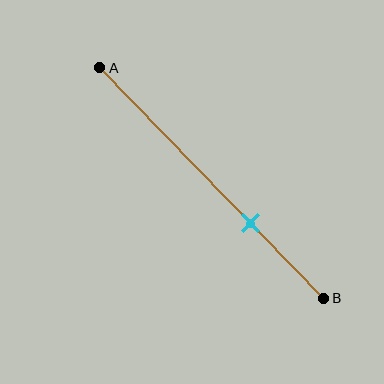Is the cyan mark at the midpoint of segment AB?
No, the mark is at about 65% from A, not at the 50% midpoint.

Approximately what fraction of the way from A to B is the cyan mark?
The cyan mark is approximately 65% of the way from A to B.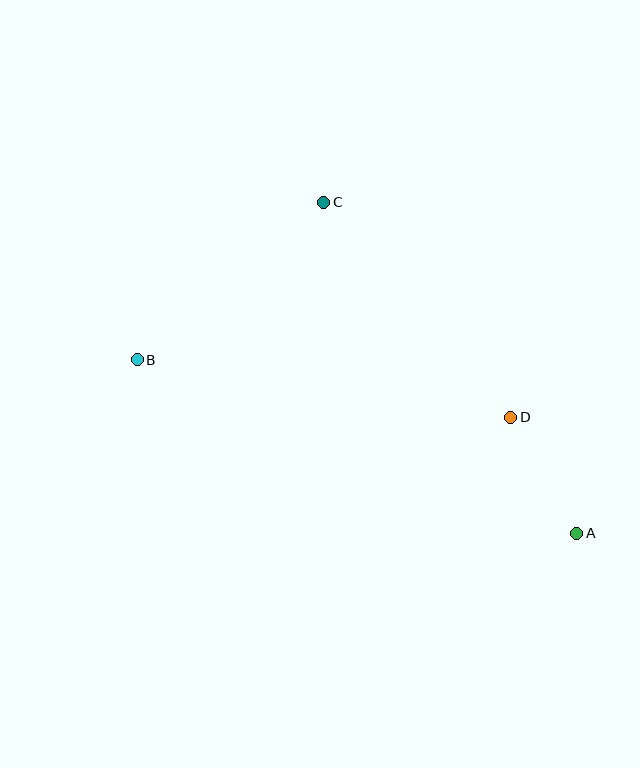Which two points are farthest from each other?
Points A and B are farthest from each other.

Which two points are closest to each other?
Points A and D are closest to each other.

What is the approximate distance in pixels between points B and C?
The distance between B and C is approximately 244 pixels.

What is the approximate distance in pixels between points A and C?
The distance between A and C is approximately 417 pixels.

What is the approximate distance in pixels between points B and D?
The distance between B and D is approximately 378 pixels.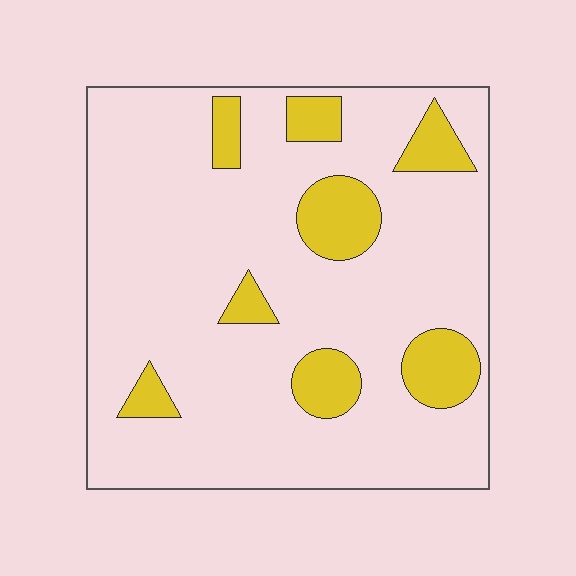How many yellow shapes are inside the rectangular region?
8.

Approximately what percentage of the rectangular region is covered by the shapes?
Approximately 15%.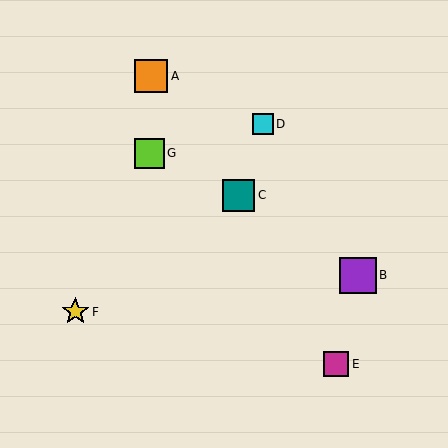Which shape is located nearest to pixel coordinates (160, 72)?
The orange square (labeled A) at (151, 76) is nearest to that location.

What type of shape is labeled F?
Shape F is a yellow star.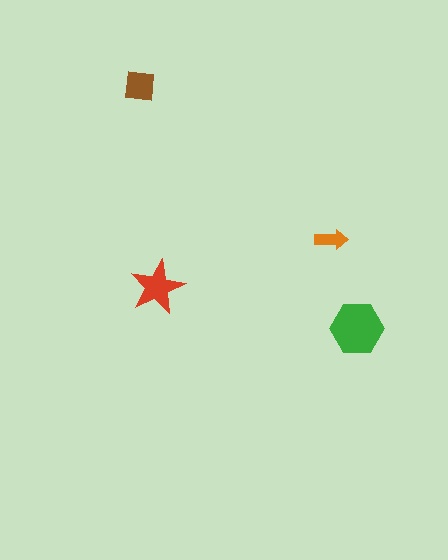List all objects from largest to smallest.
The green hexagon, the red star, the brown square, the orange arrow.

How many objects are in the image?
There are 4 objects in the image.